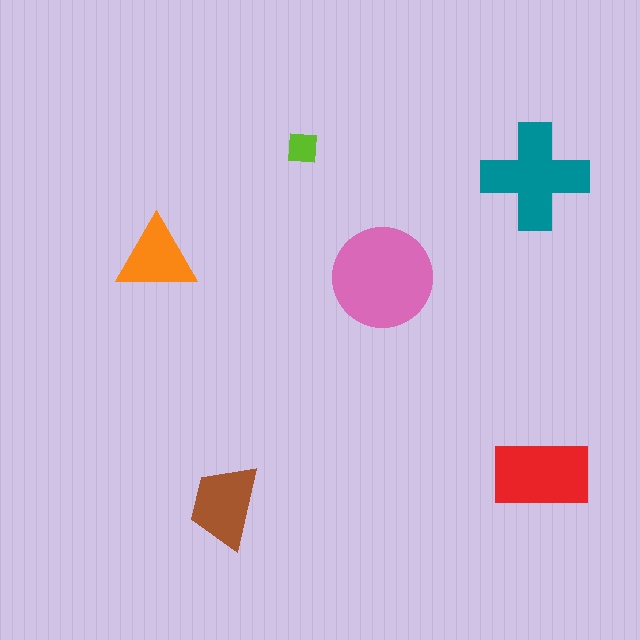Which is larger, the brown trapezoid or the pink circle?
The pink circle.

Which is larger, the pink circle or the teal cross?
The pink circle.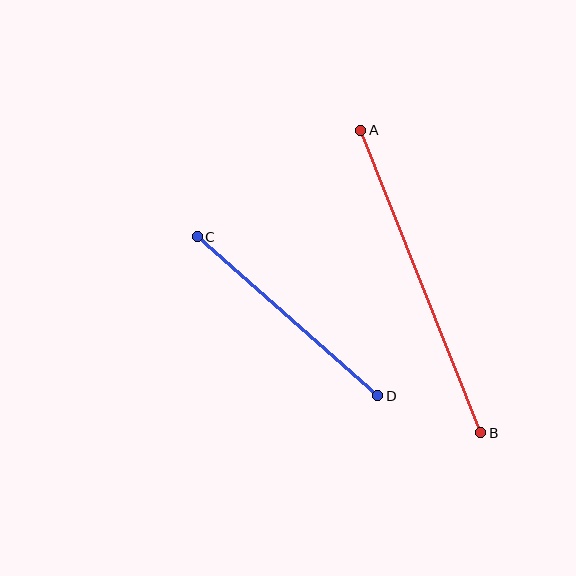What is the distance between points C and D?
The distance is approximately 241 pixels.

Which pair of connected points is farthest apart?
Points A and B are farthest apart.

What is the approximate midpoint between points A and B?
The midpoint is at approximately (421, 281) pixels.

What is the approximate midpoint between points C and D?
The midpoint is at approximately (288, 316) pixels.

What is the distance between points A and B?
The distance is approximately 325 pixels.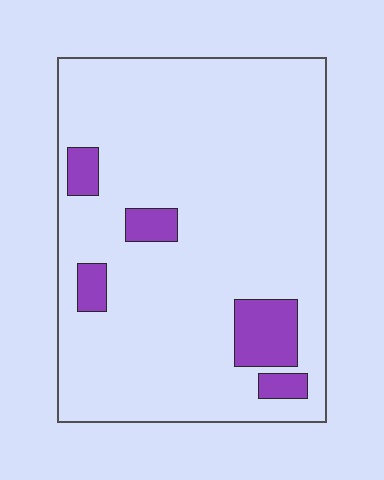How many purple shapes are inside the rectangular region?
5.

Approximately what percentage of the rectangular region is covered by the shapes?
Approximately 10%.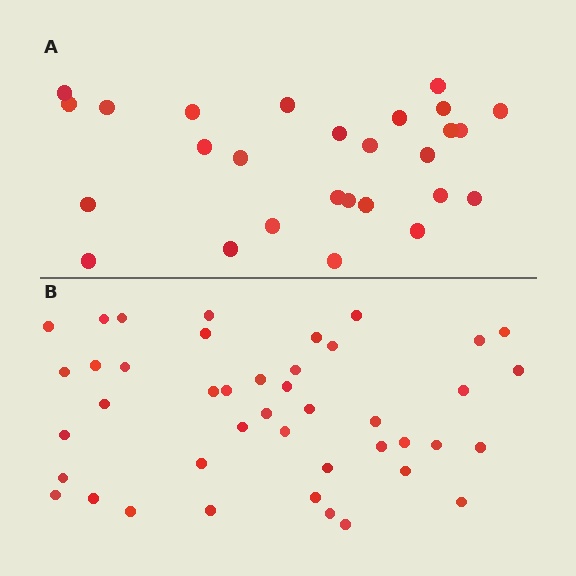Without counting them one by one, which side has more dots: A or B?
Region B (the bottom region) has more dots.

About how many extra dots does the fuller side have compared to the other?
Region B has approximately 15 more dots than region A.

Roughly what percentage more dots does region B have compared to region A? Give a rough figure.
About 60% more.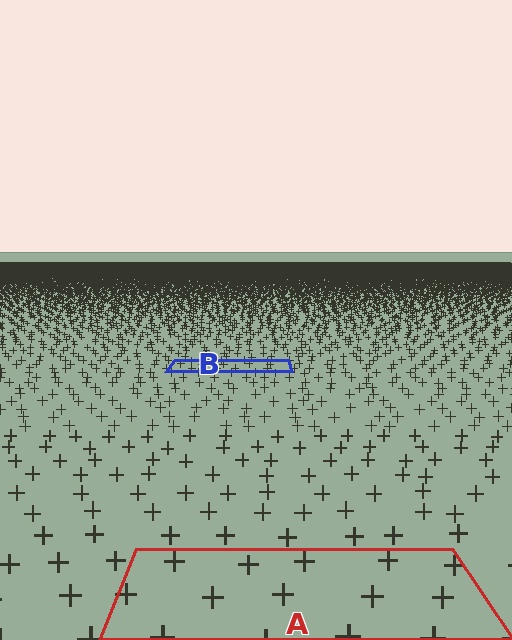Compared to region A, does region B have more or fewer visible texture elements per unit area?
Region B has more texture elements per unit area — they are packed more densely because it is farther away.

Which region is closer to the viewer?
Region A is closer. The texture elements there are larger and more spread out.